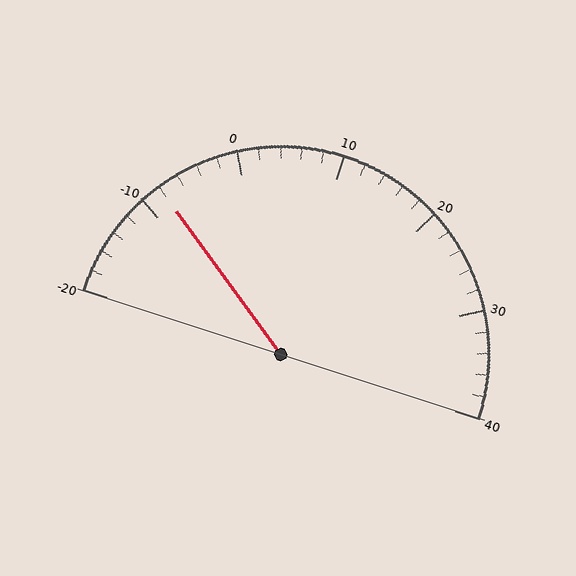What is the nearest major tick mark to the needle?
The nearest major tick mark is -10.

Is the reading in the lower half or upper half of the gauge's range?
The reading is in the lower half of the range (-20 to 40).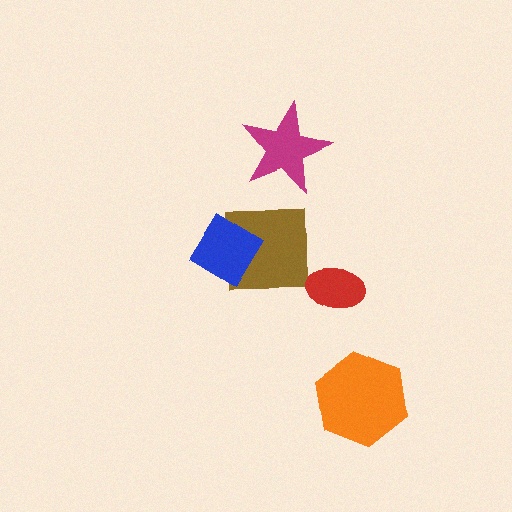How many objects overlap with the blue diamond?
1 object overlaps with the blue diamond.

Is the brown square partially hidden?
Yes, it is partially covered by another shape.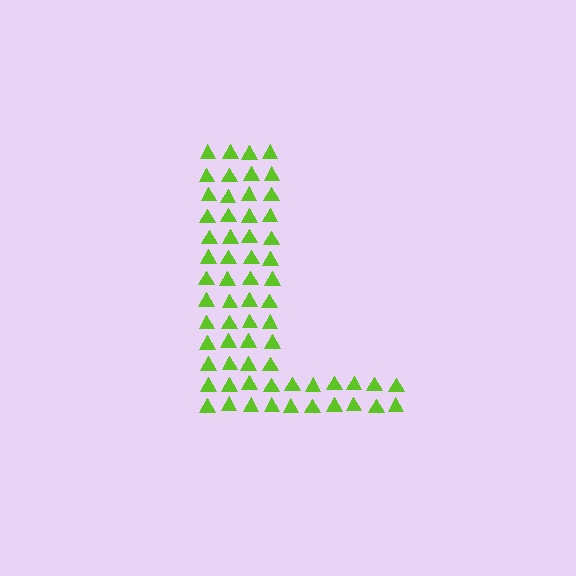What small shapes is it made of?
It is made of small triangles.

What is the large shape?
The large shape is the letter L.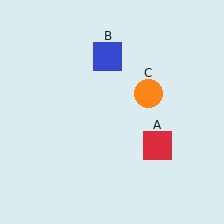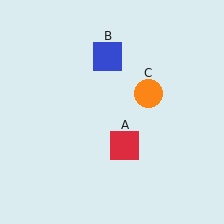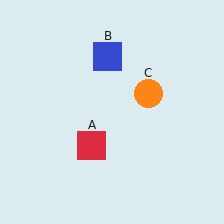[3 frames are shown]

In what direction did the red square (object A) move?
The red square (object A) moved left.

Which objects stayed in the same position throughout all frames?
Blue square (object B) and orange circle (object C) remained stationary.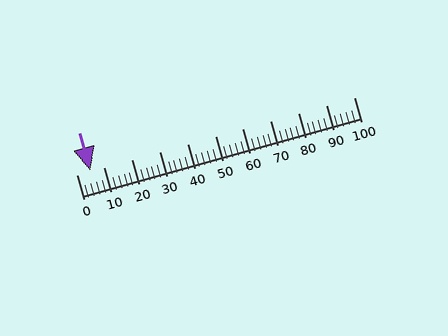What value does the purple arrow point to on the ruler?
The purple arrow points to approximately 5.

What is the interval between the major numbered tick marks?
The major tick marks are spaced 10 units apart.